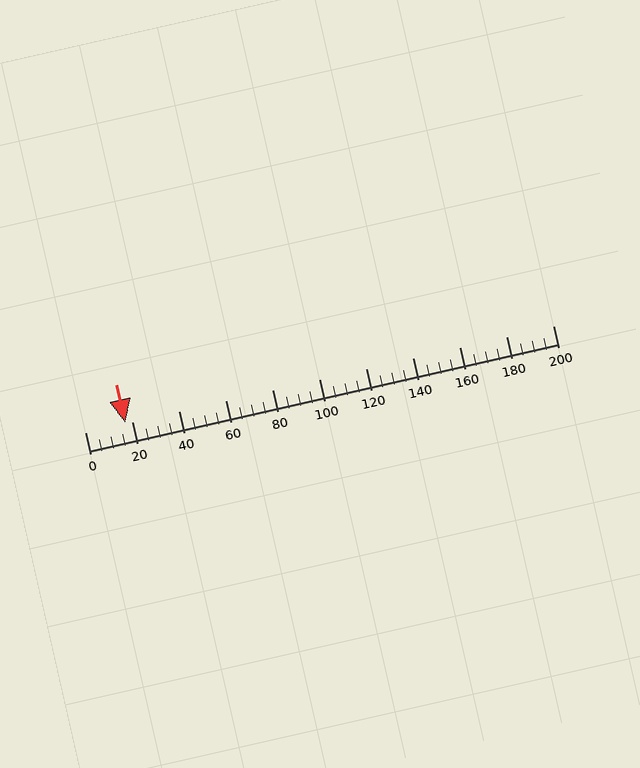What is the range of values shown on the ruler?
The ruler shows values from 0 to 200.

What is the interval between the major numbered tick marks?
The major tick marks are spaced 20 units apart.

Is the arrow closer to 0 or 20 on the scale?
The arrow is closer to 20.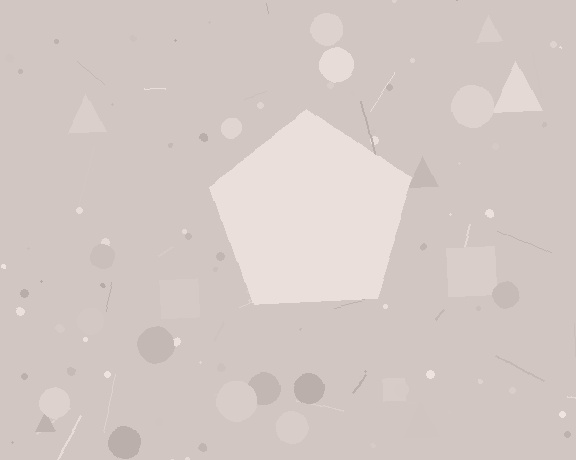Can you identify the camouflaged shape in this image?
The camouflaged shape is a pentagon.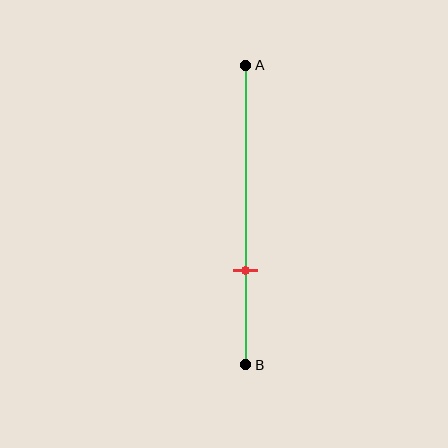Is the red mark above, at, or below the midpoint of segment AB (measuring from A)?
The red mark is below the midpoint of segment AB.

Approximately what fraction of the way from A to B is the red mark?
The red mark is approximately 70% of the way from A to B.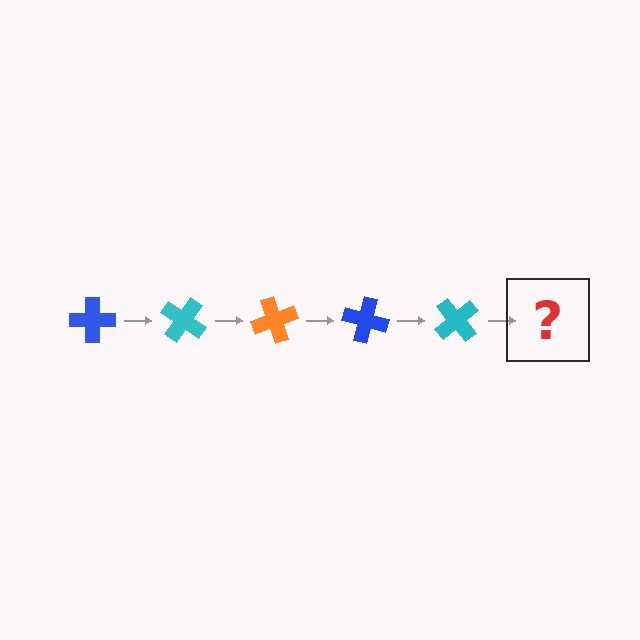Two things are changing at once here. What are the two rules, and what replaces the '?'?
The two rules are that it rotates 35 degrees each step and the color cycles through blue, cyan, and orange. The '?' should be an orange cross, rotated 175 degrees from the start.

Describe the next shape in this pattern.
It should be an orange cross, rotated 175 degrees from the start.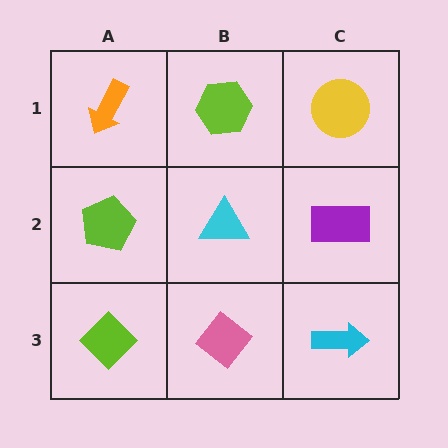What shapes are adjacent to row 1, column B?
A cyan triangle (row 2, column B), an orange arrow (row 1, column A), a yellow circle (row 1, column C).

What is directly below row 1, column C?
A purple rectangle.